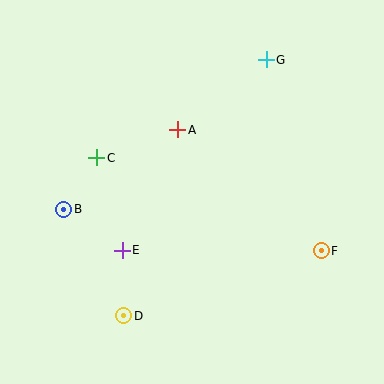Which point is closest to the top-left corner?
Point C is closest to the top-left corner.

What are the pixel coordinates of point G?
Point G is at (266, 60).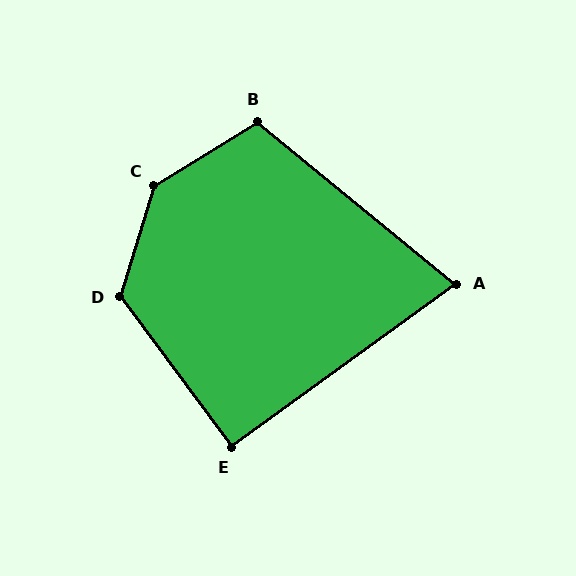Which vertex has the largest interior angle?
C, at approximately 139 degrees.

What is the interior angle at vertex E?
Approximately 91 degrees (approximately right).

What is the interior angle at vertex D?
Approximately 126 degrees (obtuse).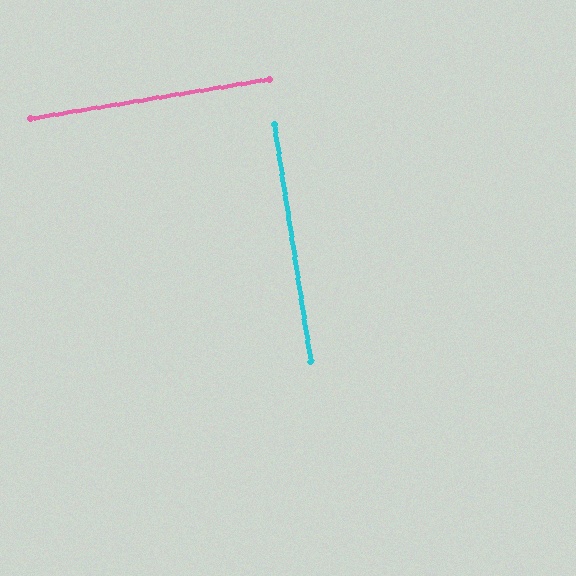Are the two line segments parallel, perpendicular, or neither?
Perpendicular — they meet at approximately 89°.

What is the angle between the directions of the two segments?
Approximately 89 degrees.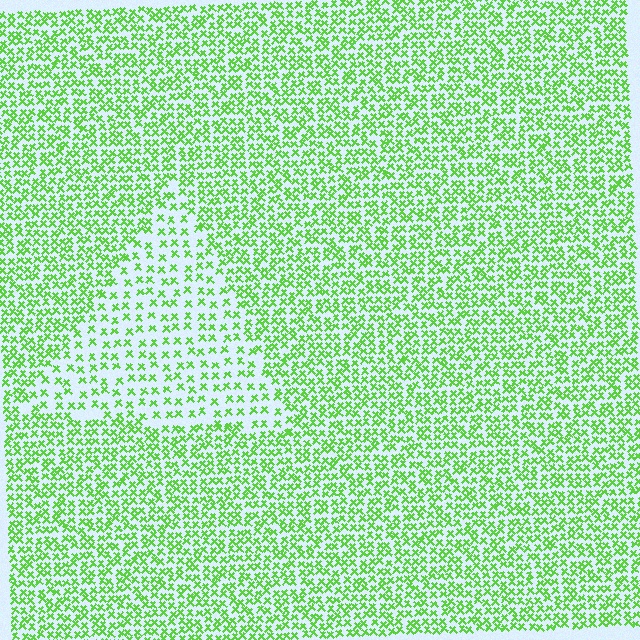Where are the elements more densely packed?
The elements are more densely packed outside the triangle boundary.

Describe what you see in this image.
The image contains small lime elements arranged at two different densities. A triangle-shaped region is visible where the elements are less densely packed than the surrounding area.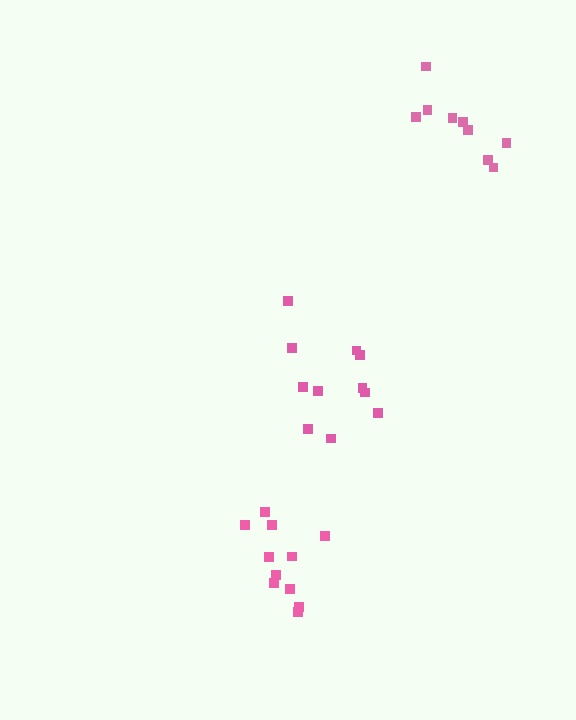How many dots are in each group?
Group 1: 11 dots, Group 2: 11 dots, Group 3: 9 dots (31 total).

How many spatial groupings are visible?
There are 3 spatial groupings.